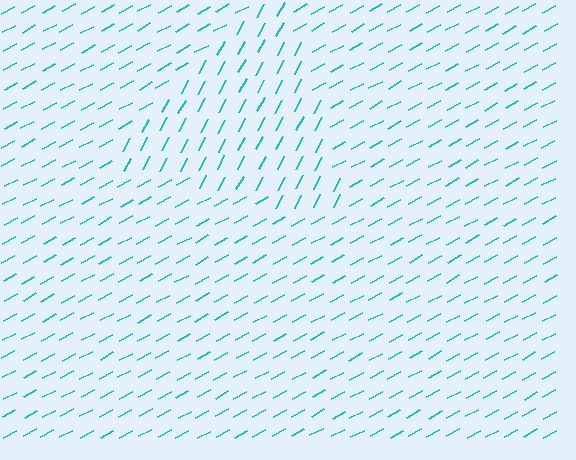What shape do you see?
I see a triangle.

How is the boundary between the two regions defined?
The boundary is defined purely by a change in line orientation (approximately 34 degrees difference). All lines are the same color and thickness.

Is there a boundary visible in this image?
Yes, there is a texture boundary formed by a change in line orientation.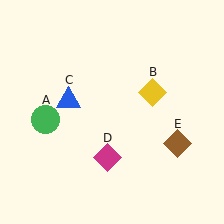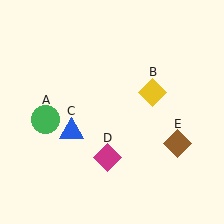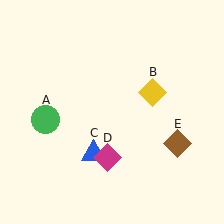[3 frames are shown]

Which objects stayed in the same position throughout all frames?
Green circle (object A) and yellow diamond (object B) and magenta diamond (object D) and brown diamond (object E) remained stationary.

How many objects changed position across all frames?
1 object changed position: blue triangle (object C).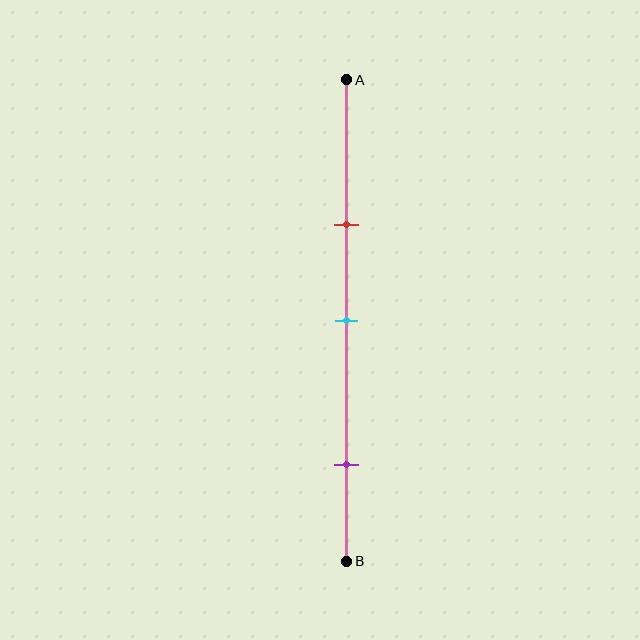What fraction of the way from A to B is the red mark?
The red mark is approximately 30% (0.3) of the way from A to B.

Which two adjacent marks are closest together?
The red and cyan marks are the closest adjacent pair.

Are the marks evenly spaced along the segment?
No, the marks are not evenly spaced.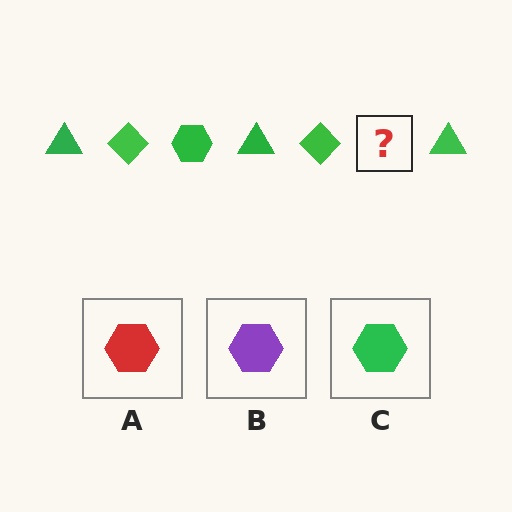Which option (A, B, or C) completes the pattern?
C.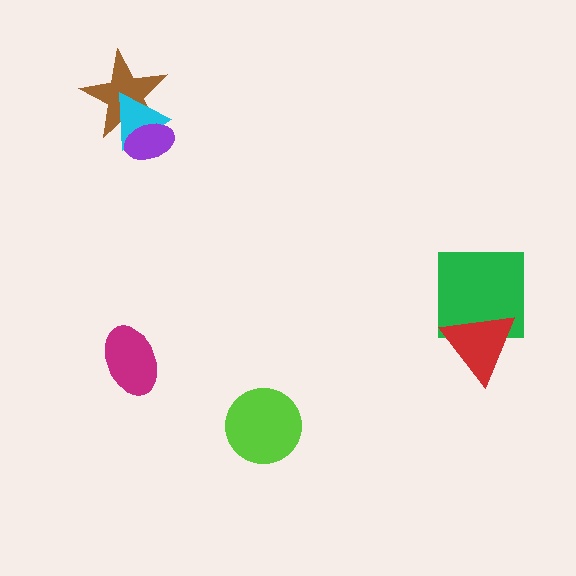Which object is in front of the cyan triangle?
The purple ellipse is in front of the cyan triangle.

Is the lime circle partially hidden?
No, no other shape covers it.